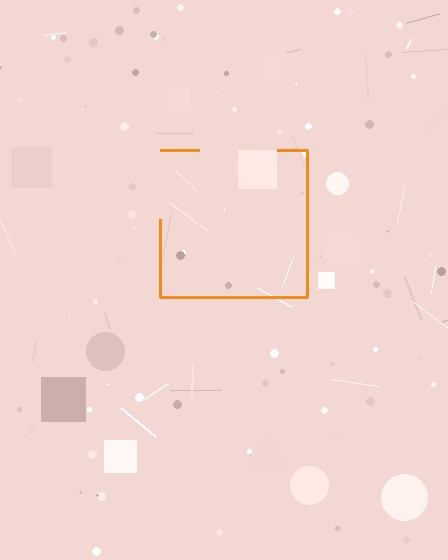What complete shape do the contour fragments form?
The contour fragments form a square.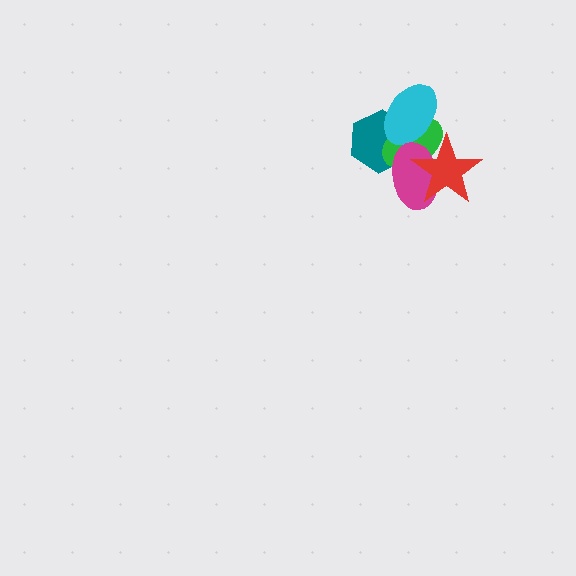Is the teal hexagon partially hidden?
Yes, it is partially covered by another shape.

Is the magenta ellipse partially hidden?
Yes, it is partially covered by another shape.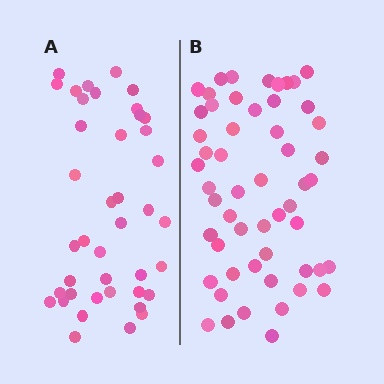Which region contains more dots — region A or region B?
Region B (the right region) has more dots.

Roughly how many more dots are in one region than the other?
Region B has approximately 15 more dots than region A.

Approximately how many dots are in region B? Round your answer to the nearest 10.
About 50 dots. (The exact count is 54, which rounds to 50.)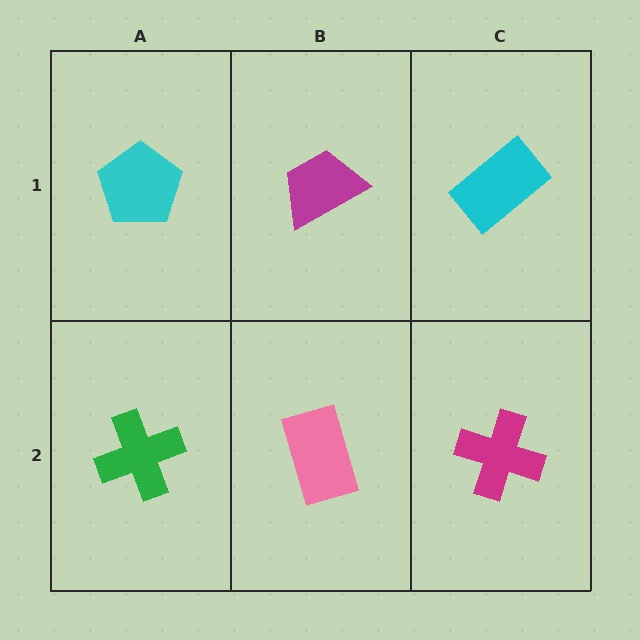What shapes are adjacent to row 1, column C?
A magenta cross (row 2, column C), a magenta trapezoid (row 1, column B).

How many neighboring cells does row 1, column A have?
2.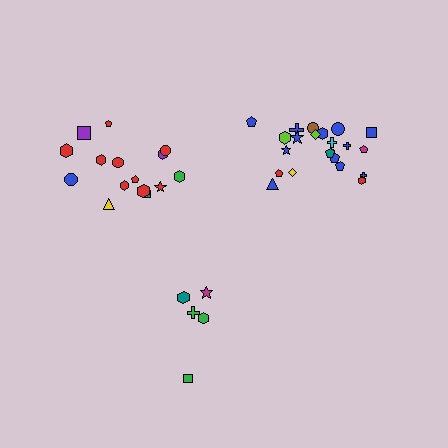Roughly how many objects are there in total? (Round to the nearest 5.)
Roughly 40 objects in total.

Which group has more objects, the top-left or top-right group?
The top-right group.